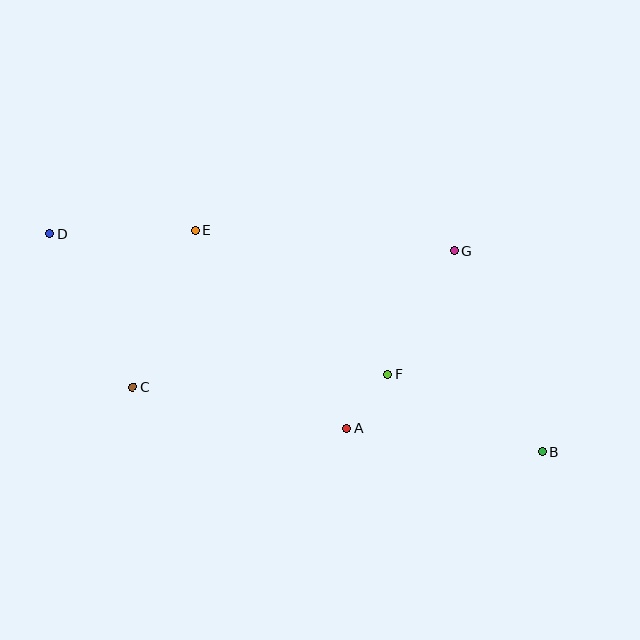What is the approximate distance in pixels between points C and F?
The distance between C and F is approximately 255 pixels.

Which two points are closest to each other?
Points A and F are closest to each other.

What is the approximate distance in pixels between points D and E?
The distance between D and E is approximately 146 pixels.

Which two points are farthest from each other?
Points B and D are farthest from each other.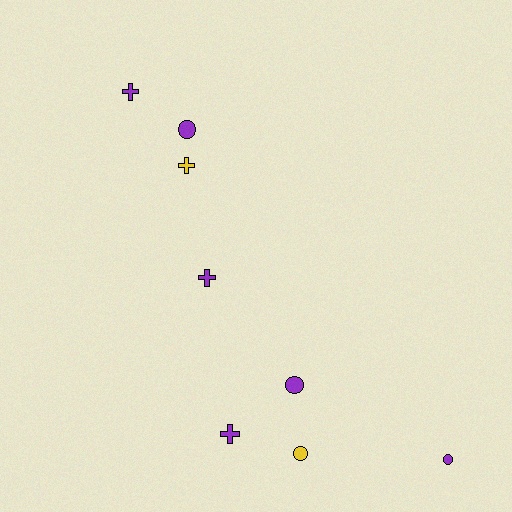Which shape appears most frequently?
Circle, with 4 objects.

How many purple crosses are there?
There are 3 purple crosses.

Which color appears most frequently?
Purple, with 6 objects.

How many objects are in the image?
There are 8 objects.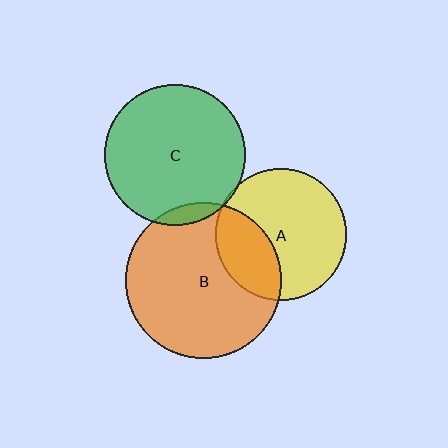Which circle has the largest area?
Circle B (orange).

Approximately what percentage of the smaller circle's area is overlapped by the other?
Approximately 5%.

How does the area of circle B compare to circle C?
Approximately 1.2 times.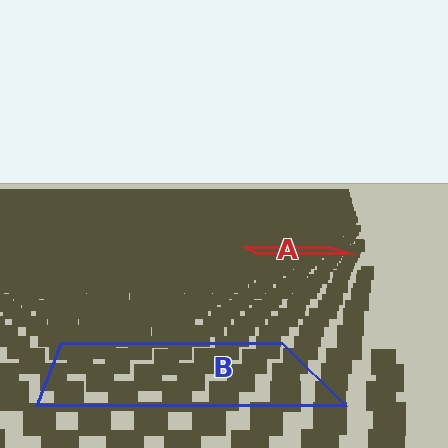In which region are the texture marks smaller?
The texture marks are smaller in region A, because it is farther away.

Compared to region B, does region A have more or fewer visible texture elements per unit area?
Region A has more texture elements per unit area — they are packed more densely because it is farther away.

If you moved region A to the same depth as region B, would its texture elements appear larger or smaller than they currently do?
They would appear larger. At a closer depth, the same texture elements are projected at a bigger on-screen size.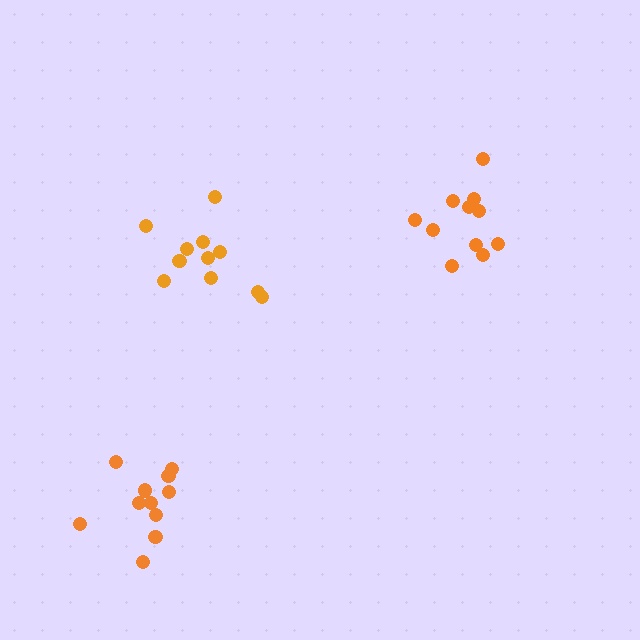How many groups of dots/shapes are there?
There are 3 groups.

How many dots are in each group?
Group 1: 11 dots, Group 2: 11 dots, Group 3: 11 dots (33 total).